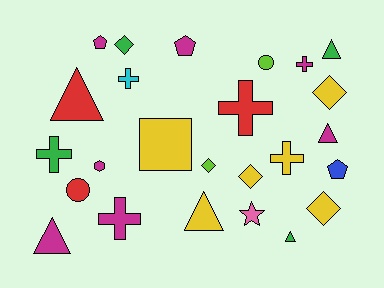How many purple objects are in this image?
There are no purple objects.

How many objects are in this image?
There are 25 objects.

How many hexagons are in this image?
There is 1 hexagon.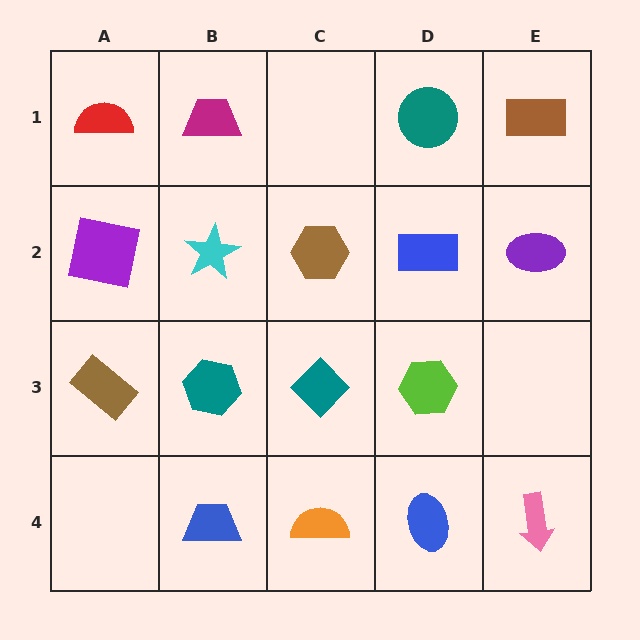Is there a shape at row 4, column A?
No, that cell is empty.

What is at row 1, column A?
A red semicircle.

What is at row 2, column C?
A brown hexagon.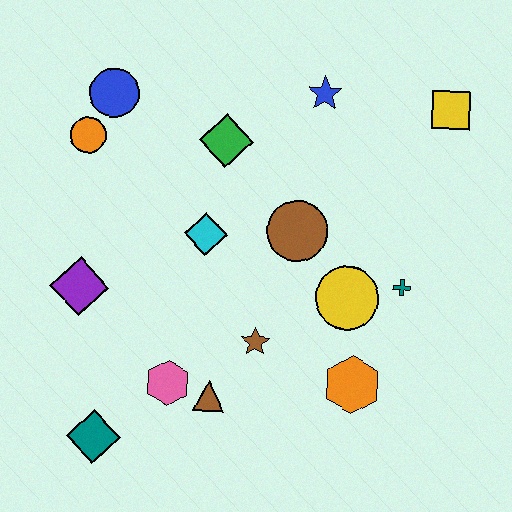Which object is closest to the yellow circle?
The teal cross is closest to the yellow circle.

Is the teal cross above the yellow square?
No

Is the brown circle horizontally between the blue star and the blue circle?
Yes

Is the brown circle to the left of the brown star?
No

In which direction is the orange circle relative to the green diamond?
The orange circle is to the left of the green diamond.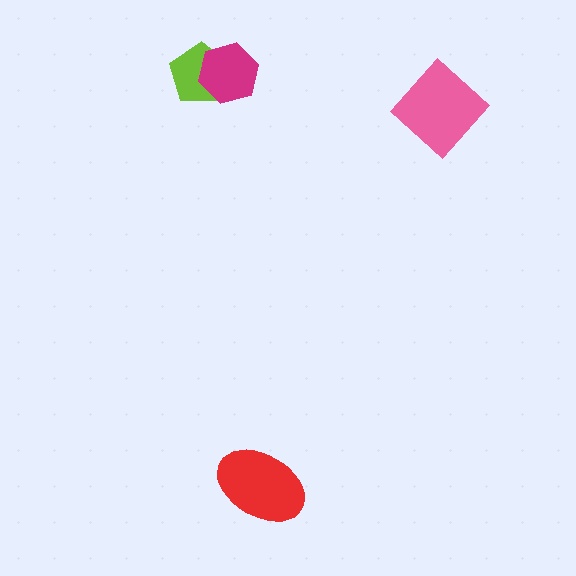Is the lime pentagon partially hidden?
Yes, it is partially covered by another shape.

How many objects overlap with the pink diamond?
0 objects overlap with the pink diamond.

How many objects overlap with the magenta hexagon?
1 object overlaps with the magenta hexagon.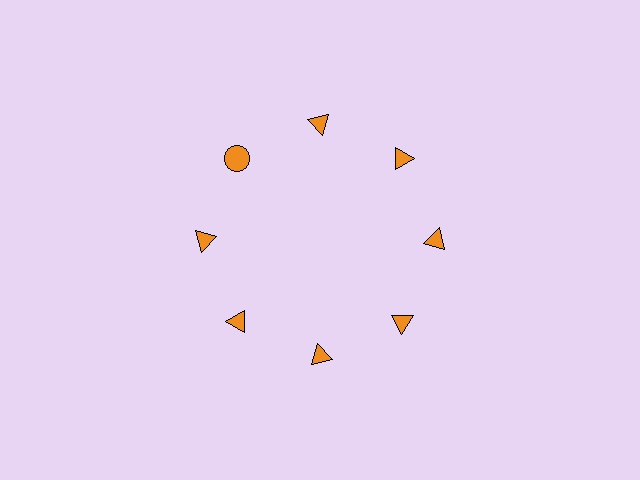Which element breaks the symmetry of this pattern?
The orange circle at roughly the 10 o'clock position breaks the symmetry. All other shapes are orange triangles.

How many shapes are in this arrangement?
There are 8 shapes arranged in a ring pattern.